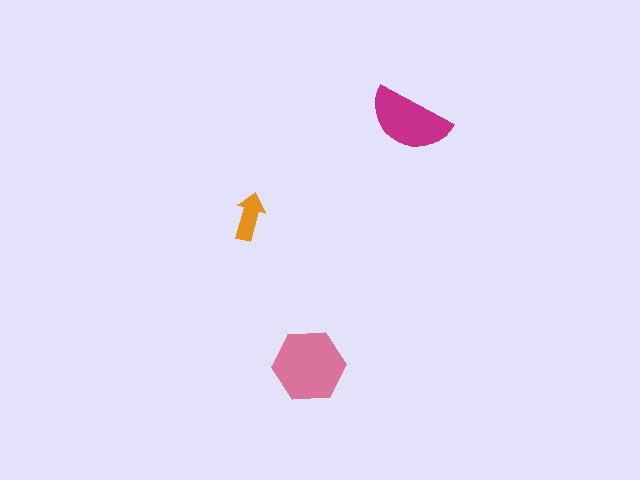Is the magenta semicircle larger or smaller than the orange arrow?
Larger.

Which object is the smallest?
The orange arrow.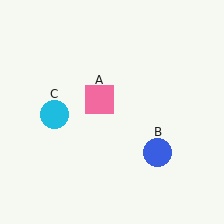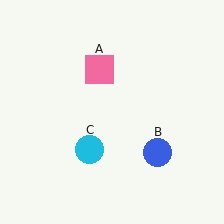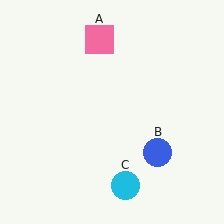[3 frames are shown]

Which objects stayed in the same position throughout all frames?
Blue circle (object B) remained stationary.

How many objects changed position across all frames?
2 objects changed position: pink square (object A), cyan circle (object C).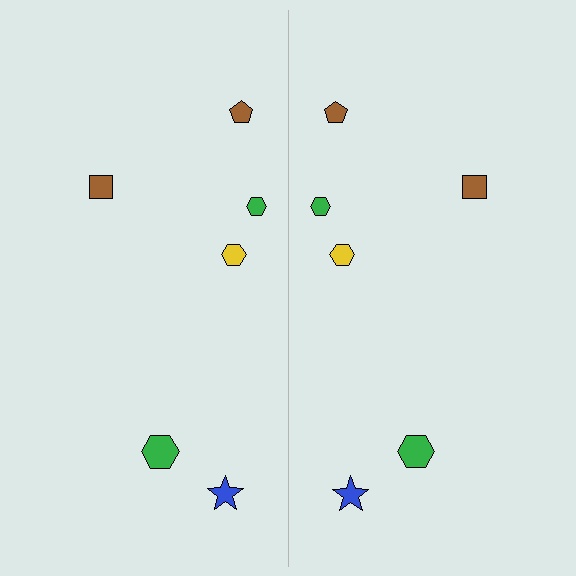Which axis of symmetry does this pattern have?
The pattern has a vertical axis of symmetry running through the center of the image.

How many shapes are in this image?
There are 12 shapes in this image.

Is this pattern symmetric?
Yes, this pattern has bilateral (reflection) symmetry.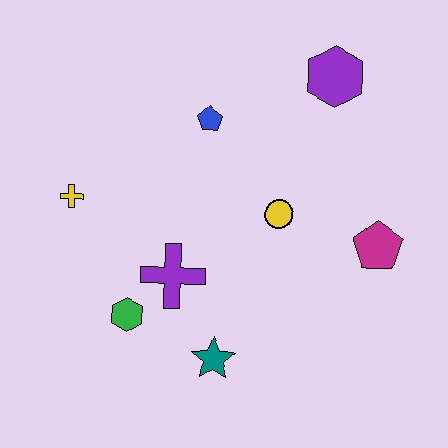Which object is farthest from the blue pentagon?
The teal star is farthest from the blue pentagon.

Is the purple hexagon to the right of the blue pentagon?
Yes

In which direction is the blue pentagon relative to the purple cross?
The blue pentagon is above the purple cross.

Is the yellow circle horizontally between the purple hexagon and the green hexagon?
Yes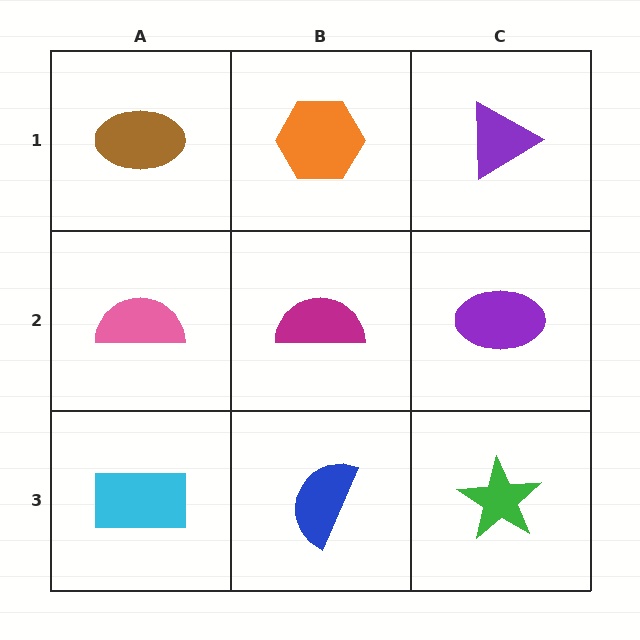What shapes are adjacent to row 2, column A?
A brown ellipse (row 1, column A), a cyan rectangle (row 3, column A), a magenta semicircle (row 2, column B).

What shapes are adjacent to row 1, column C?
A purple ellipse (row 2, column C), an orange hexagon (row 1, column B).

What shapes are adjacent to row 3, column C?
A purple ellipse (row 2, column C), a blue semicircle (row 3, column B).